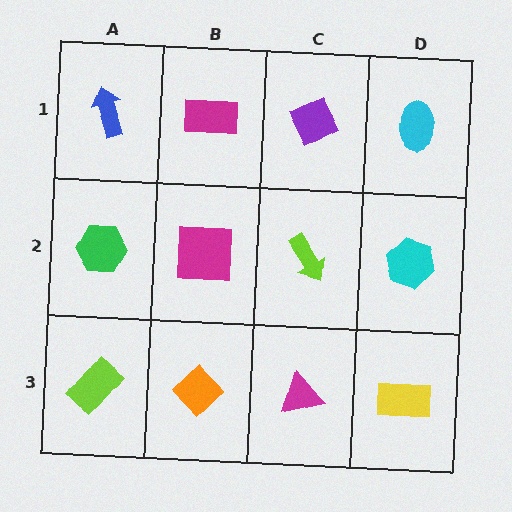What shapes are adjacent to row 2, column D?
A cyan ellipse (row 1, column D), a yellow rectangle (row 3, column D), a lime arrow (row 2, column C).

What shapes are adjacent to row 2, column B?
A magenta rectangle (row 1, column B), an orange diamond (row 3, column B), a green hexagon (row 2, column A), a lime arrow (row 2, column C).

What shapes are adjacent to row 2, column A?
A blue arrow (row 1, column A), a lime rectangle (row 3, column A), a magenta square (row 2, column B).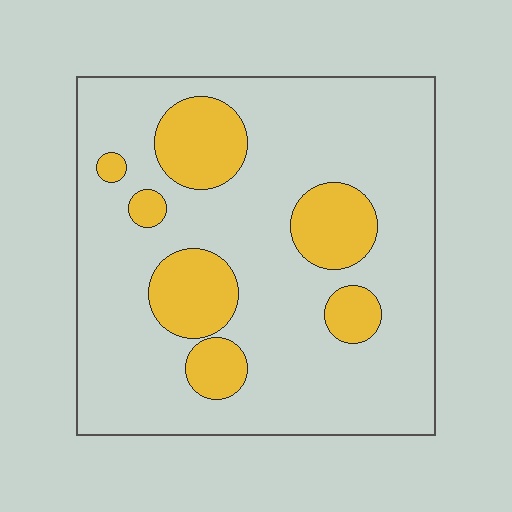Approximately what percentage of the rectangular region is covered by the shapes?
Approximately 20%.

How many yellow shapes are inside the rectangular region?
7.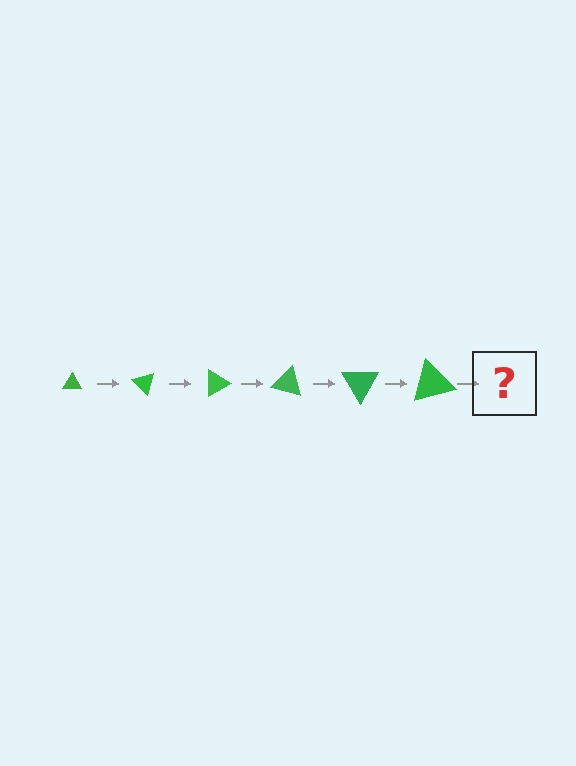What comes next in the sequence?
The next element should be a triangle, larger than the previous one and rotated 270 degrees from the start.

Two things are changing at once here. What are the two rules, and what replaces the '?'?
The two rules are that the triangle grows larger each step and it rotates 45 degrees each step. The '?' should be a triangle, larger than the previous one and rotated 270 degrees from the start.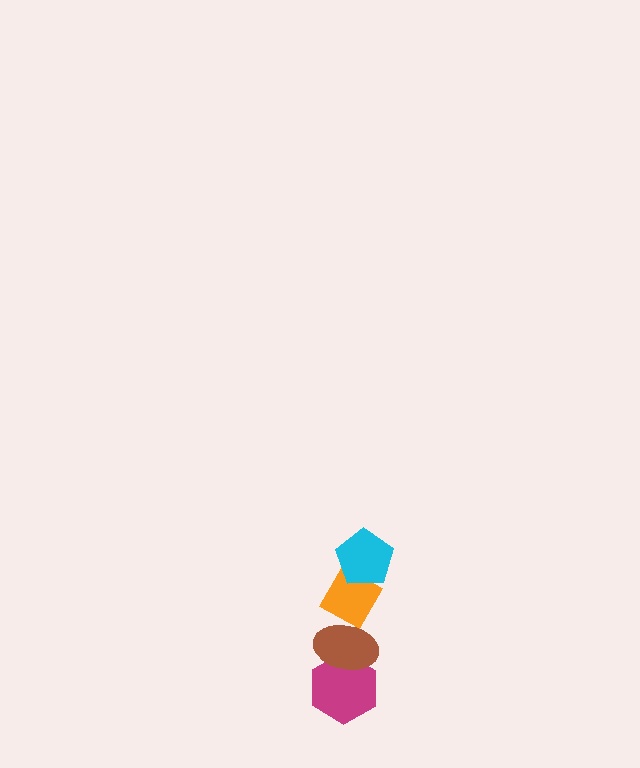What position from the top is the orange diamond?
The orange diamond is 2nd from the top.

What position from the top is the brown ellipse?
The brown ellipse is 3rd from the top.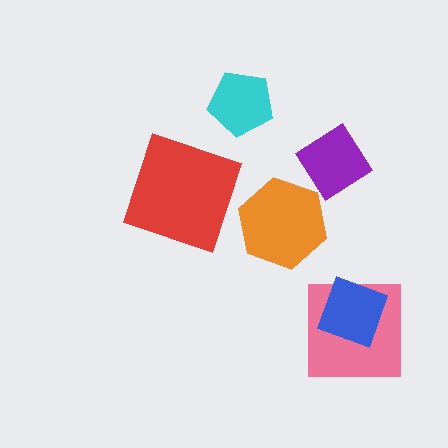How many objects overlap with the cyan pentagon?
0 objects overlap with the cyan pentagon.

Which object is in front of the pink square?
The blue square is in front of the pink square.